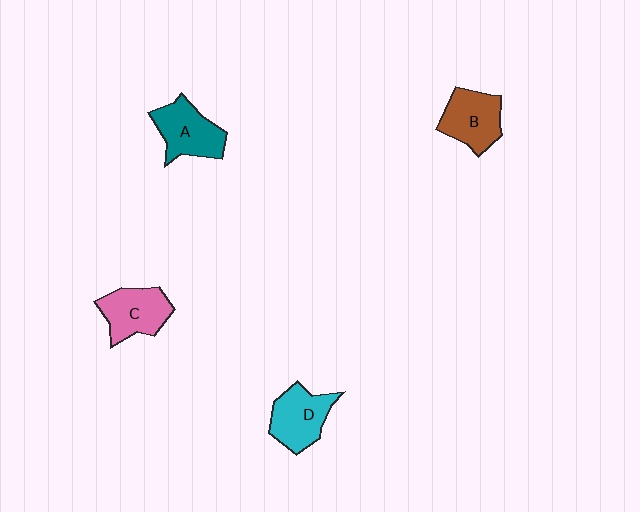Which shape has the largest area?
Shape A (teal).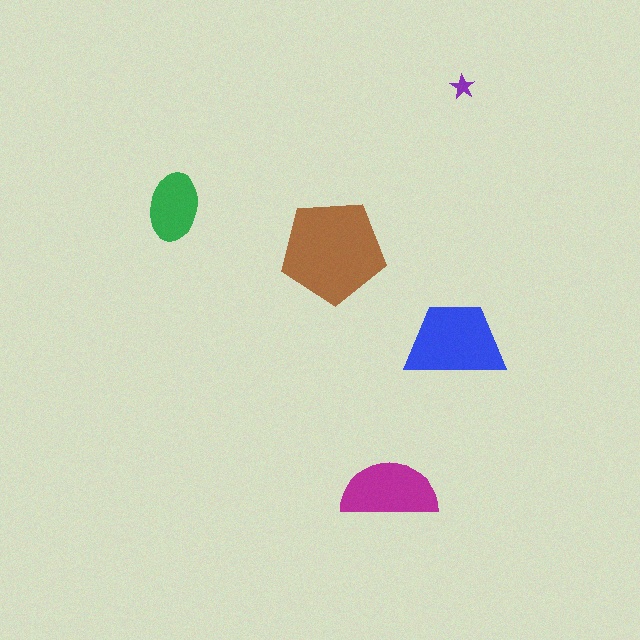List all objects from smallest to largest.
The purple star, the green ellipse, the magenta semicircle, the blue trapezoid, the brown pentagon.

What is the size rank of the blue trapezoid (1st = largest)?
2nd.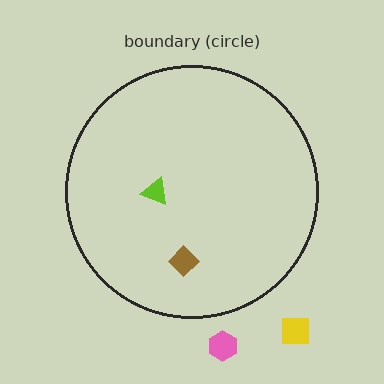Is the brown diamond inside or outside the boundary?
Inside.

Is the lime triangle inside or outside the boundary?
Inside.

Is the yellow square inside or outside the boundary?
Outside.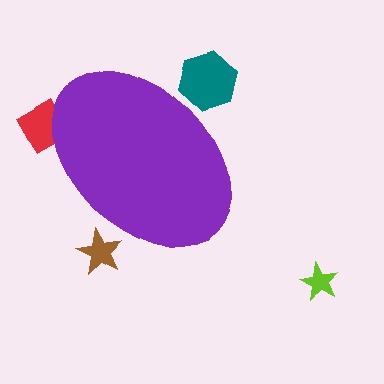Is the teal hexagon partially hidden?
Yes, the teal hexagon is partially hidden behind the purple ellipse.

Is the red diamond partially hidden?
Yes, the red diamond is partially hidden behind the purple ellipse.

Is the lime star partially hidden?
No, the lime star is fully visible.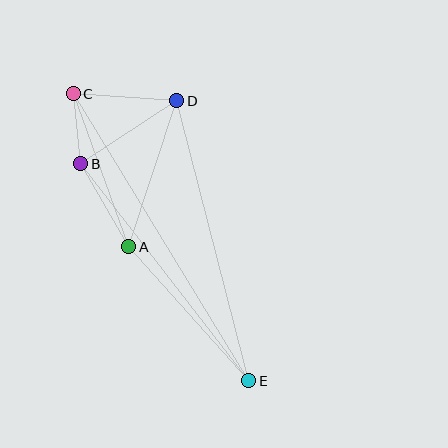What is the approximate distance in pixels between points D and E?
The distance between D and E is approximately 289 pixels.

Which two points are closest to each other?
Points B and C are closest to each other.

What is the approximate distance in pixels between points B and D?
The distance between B and D is approximately 115 pixels.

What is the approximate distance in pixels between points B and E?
The distance between B and E is approximately 274 pixels.